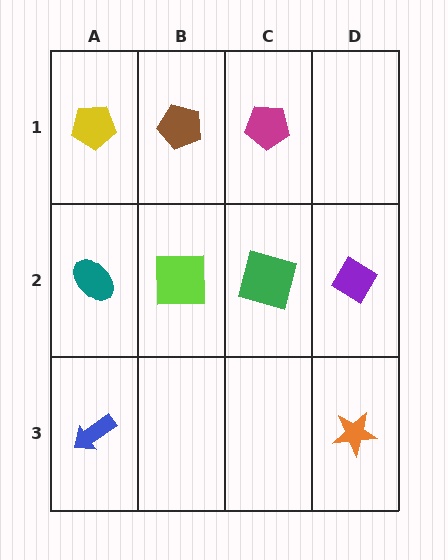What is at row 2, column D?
A purple diamond.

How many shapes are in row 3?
2 shapes.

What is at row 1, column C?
A magenta pentagon.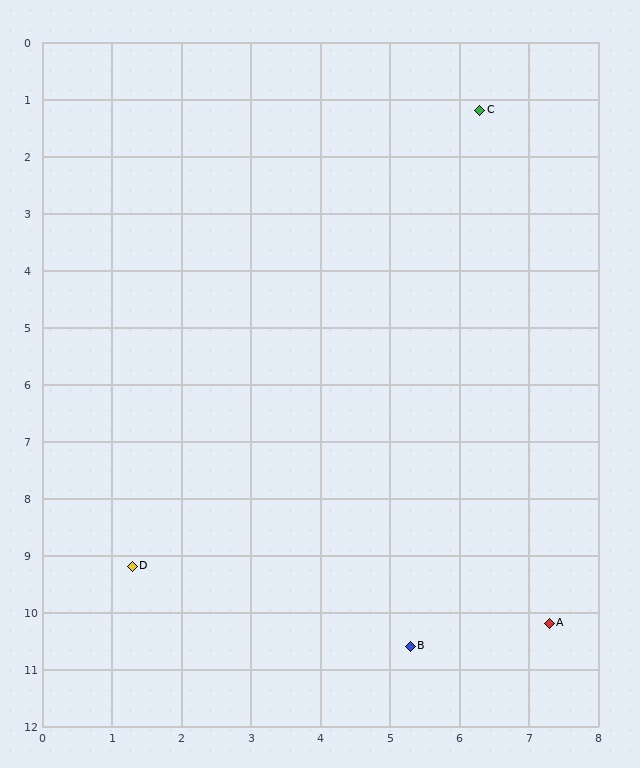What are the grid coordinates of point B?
Point B is at approximately (5.3, 10.6).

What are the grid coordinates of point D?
Point D is at approximately (1.3, 9.2).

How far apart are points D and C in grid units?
Points D and C are about 9.4 grid units apart.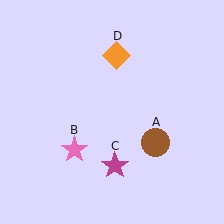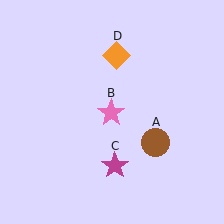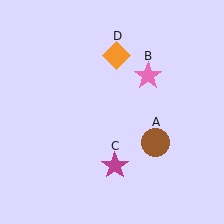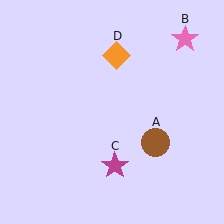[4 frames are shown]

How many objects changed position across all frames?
1 object changed position: pink star (object B).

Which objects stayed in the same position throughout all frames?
Brown circle (object A) and magenta star (object C) and orange diamond (object D) remained stationary.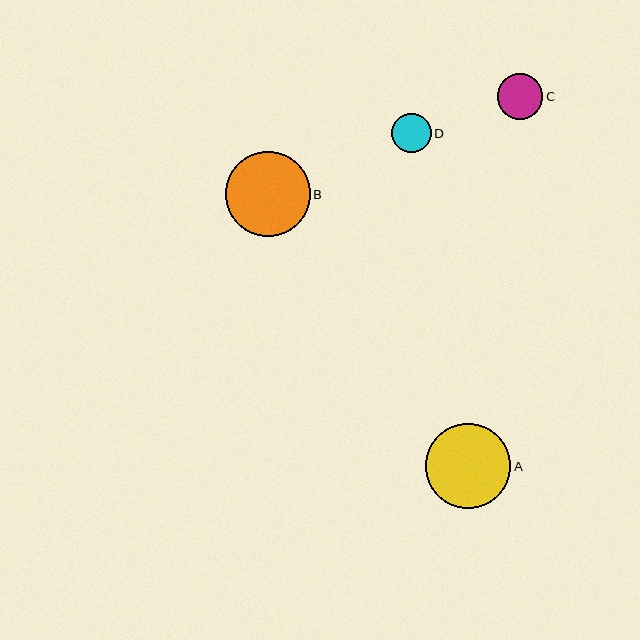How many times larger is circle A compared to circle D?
Circle A is approximately 2.2 times the size of circle D.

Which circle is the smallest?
Circle D is the smallest with a size of approximately 39 pixels.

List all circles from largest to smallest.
From largest to smallest: A, B, C, D.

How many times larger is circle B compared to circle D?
Circle B is approximately 2.2 times the size of circle D.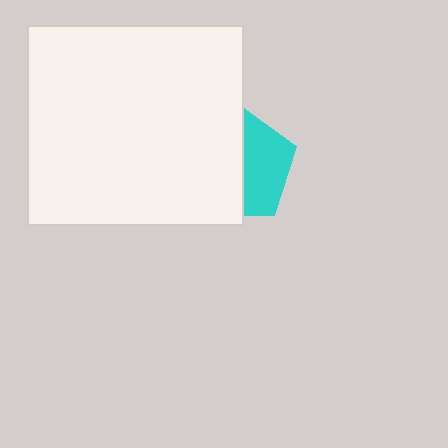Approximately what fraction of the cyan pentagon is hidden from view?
Roughly 56% of the cyan pentagon is hidden behind the white rectangle.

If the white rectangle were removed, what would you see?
You would see the complete cyan pentagon.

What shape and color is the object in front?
The object in front is a white rectangle.